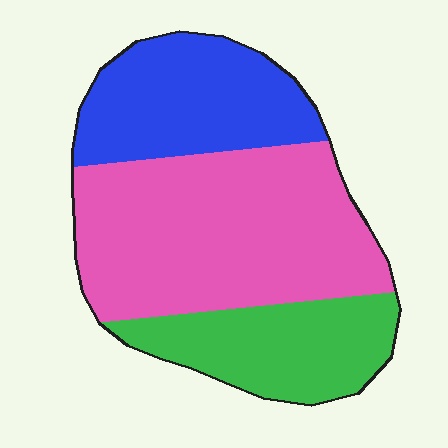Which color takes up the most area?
Pink, at roughly 50%.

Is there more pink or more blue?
Pink.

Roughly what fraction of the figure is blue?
Blue covers 27% of the figure.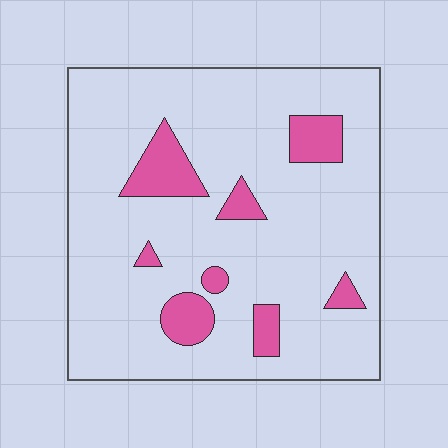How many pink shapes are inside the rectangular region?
8.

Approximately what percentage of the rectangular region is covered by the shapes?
Approximately 15%.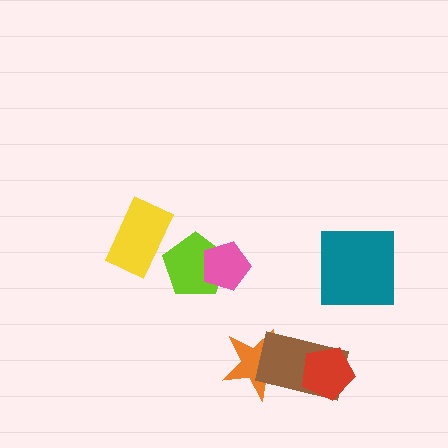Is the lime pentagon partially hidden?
Yes, it is partially covered by another shape.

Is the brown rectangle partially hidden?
Yes, it is partially covered by another shape.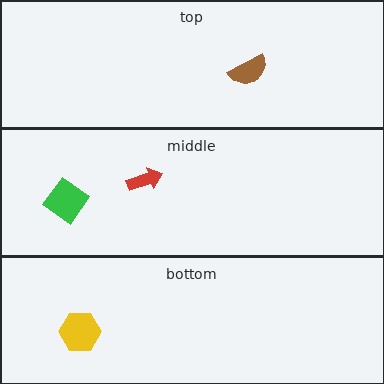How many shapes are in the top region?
1.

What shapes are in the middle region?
The red arrow, the green diamond.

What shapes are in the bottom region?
The yellow hexagon.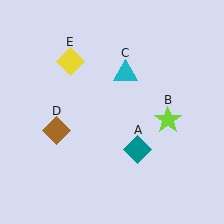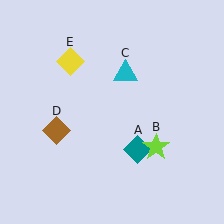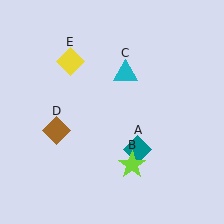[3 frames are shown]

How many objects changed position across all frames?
1 object changed position: lime star (object B).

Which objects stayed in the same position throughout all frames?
Teal diamond (object A) and cyan triangle (object C) and brown diamond (object D) and yellow diamond (object E) remained stationary.